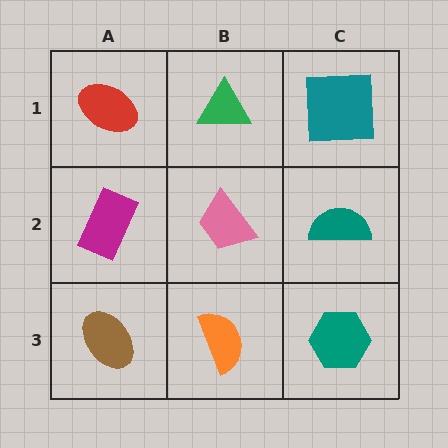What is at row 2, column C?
A teal semicircle.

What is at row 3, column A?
A brown ellipse.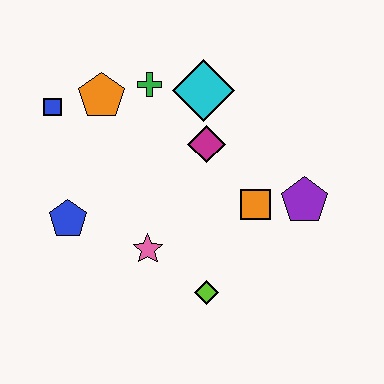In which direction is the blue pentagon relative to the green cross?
The blue pentagon is below the green cross.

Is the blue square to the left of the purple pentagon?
Yes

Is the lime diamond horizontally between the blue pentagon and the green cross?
No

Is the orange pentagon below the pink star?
No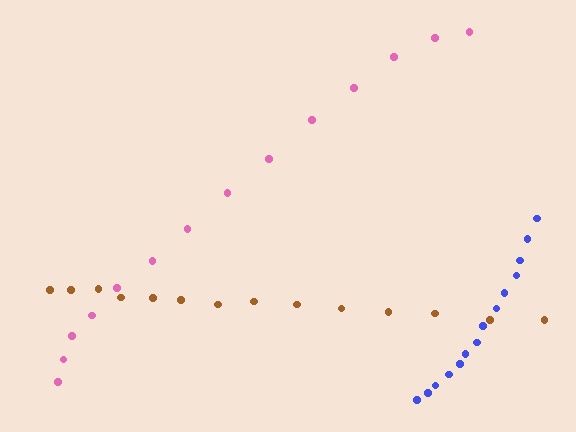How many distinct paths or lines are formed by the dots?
There are 3 distinct paths.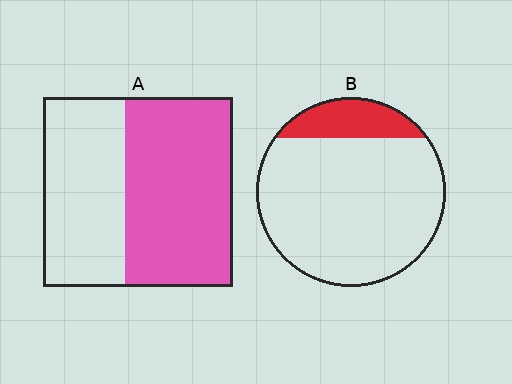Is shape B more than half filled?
No.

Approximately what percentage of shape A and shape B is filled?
A is approximately 55% and B is approximately 15%.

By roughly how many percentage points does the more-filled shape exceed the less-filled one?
By roughly 40 percentage points (A over B).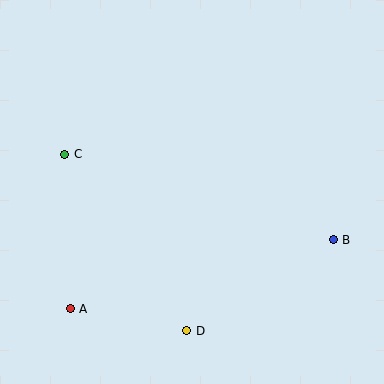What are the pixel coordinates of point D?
Point D is at (187, 331).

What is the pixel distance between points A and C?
The distance between A and C is 155 pixels.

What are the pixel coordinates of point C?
Point C is at (65, 154).